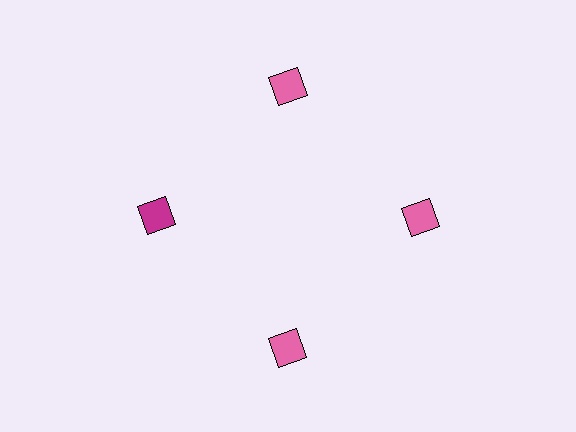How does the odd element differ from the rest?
It has a different color: magenta instead of pink.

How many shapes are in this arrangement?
There are 4 shapes arranged in a ring pattern.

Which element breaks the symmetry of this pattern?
The magenta diamond at roughly the 9 o'clock position breaks the symmetry. All other shapes are pink diamonds.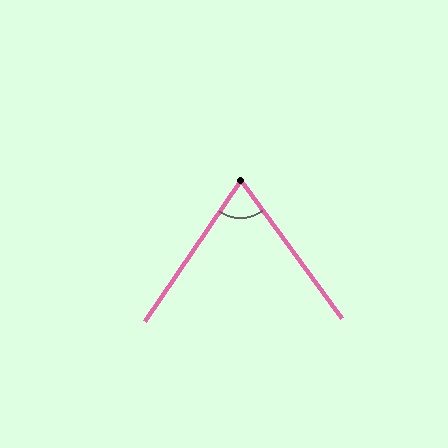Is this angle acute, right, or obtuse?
It is acute.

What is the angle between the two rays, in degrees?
Approximately 70 degrees.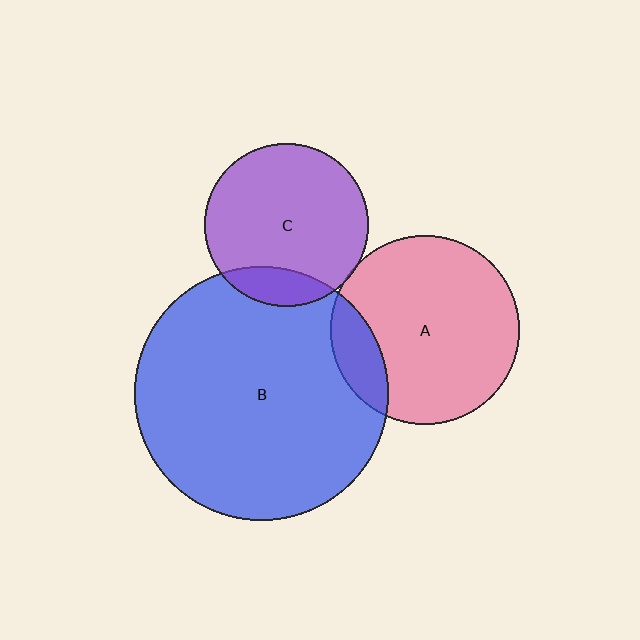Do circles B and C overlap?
Yes.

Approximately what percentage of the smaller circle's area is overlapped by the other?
Approximately 15%.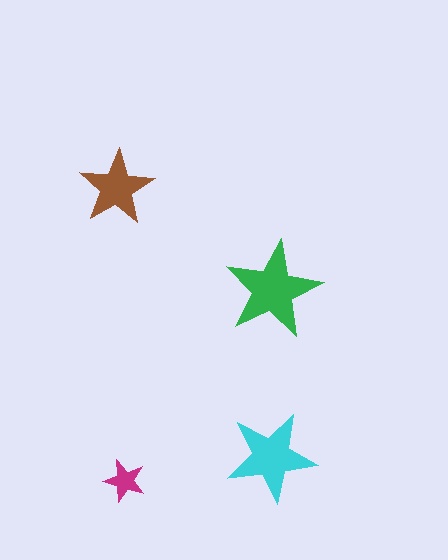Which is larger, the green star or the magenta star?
The green one.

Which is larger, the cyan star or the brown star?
The cyan one.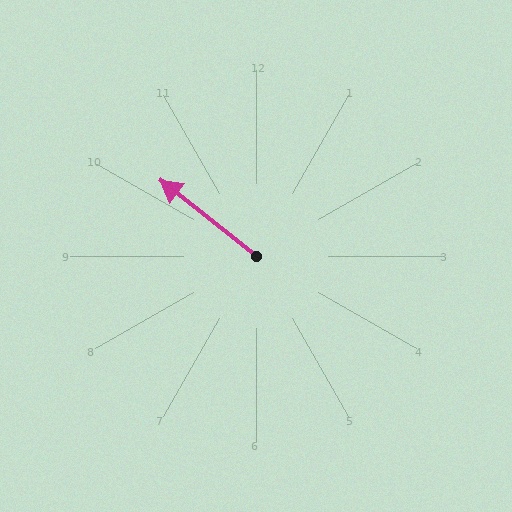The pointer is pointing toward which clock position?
Roughly 10 o'clock.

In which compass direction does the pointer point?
Northwest.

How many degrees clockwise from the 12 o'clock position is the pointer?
Approximately 308 degrees.